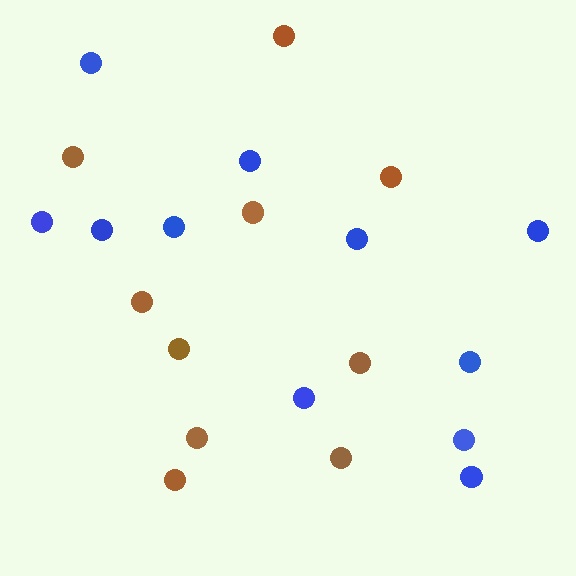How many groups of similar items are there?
There are 2 groups: one group of brown circles (10) and one group of blue circles (11).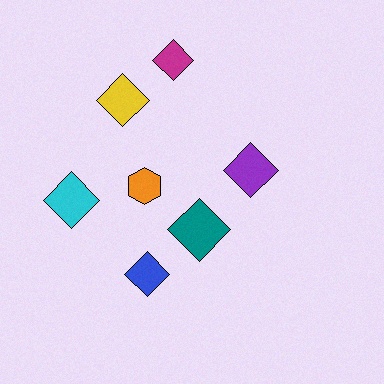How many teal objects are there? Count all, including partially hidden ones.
There is 1 teal object.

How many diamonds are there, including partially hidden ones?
There are 6 diamonds.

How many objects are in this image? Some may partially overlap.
There are 7 objects.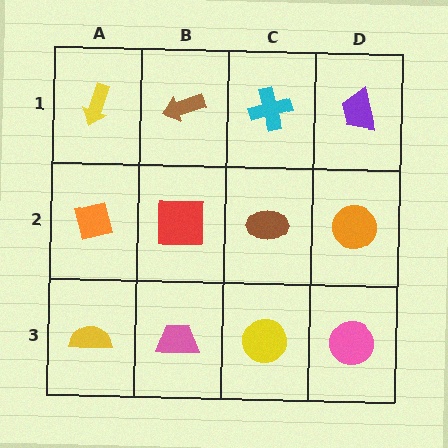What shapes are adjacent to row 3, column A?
An orange square (row 2, column A), a pink trapezoid (row 3, column B).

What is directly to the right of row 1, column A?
A brown arrow.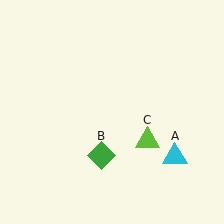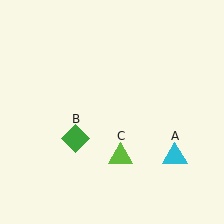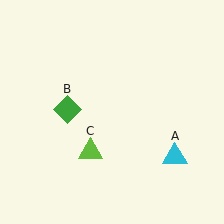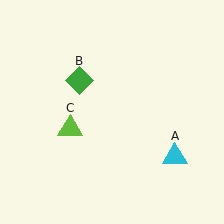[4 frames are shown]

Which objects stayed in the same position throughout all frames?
Cyan triangle (object A) remained stationary.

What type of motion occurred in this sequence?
The green diamond (object B), lime triangle (object C) rotated clockwise around the center of the scene.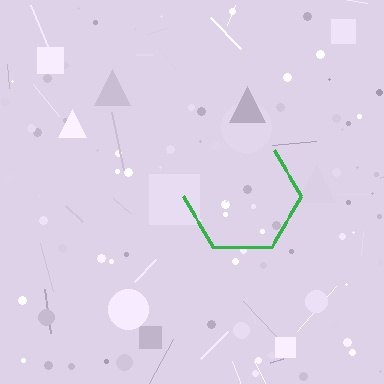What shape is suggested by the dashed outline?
The dashed outline suggests a hexagon.